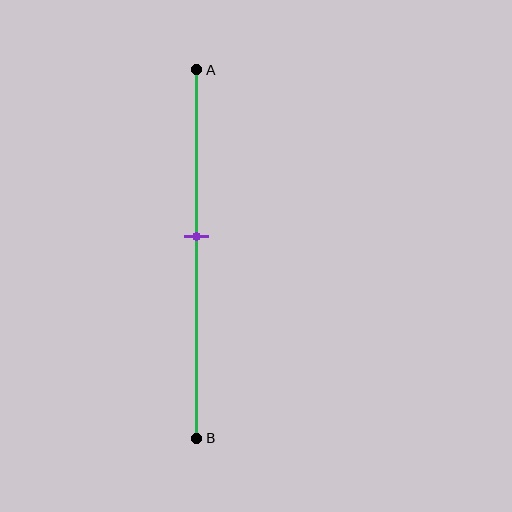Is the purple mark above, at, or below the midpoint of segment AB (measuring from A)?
The purple mark is above the midpoint of segment AB.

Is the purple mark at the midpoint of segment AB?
No, the mark is at about 45% from A, not at the 50% midpoint.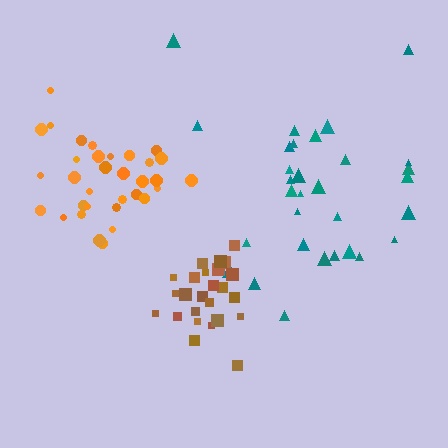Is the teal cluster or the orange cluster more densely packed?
Orange.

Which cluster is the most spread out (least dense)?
Teal.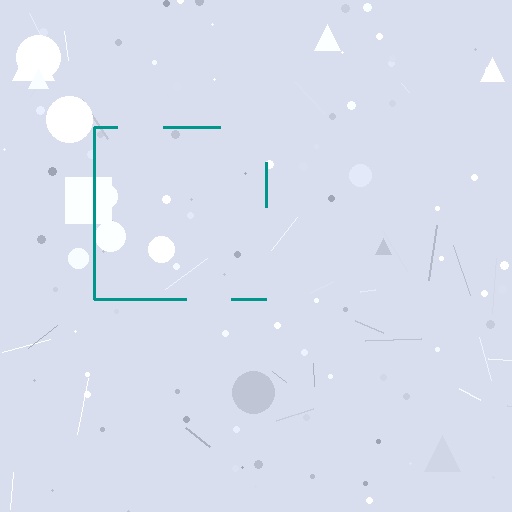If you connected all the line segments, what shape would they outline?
They would outline a square.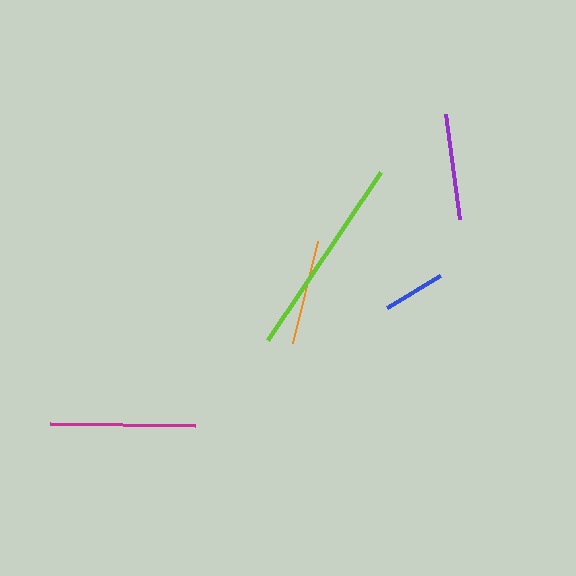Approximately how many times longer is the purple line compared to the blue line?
The purple line is approximately 1.7 times the length of the blue line.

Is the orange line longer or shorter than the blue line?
The orange line is longer than the blue line.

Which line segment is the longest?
The lime line is the longest at approximately 202 pixels.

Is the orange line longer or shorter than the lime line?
The lime line is longer than the orange line.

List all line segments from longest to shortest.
From longest to shortest: lime, magenta, orange, purple, blue.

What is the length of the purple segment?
The purple segment is approximately 105 pixels long.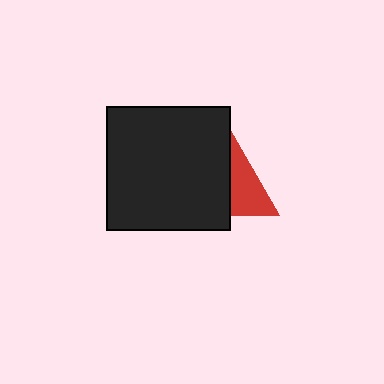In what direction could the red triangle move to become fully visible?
The red triangle could move right. That would shift it out from behind the black square entirely.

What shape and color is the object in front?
The object in front is a black square.